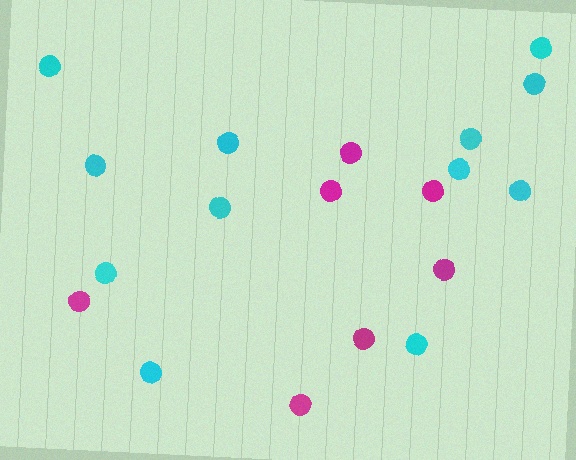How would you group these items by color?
There are 2 groups: one group of magenta circles (7) and one group of cyan circles (12).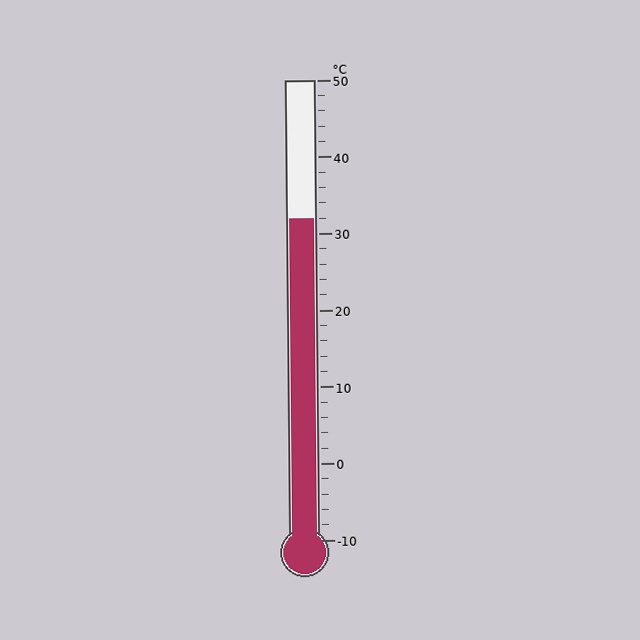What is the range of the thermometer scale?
The thermometer scale ranges from -10°C to 50°C.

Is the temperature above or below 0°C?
The temperature is above 0°C.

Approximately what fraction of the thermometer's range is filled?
The thermometer is filled to approximately 70% of its range.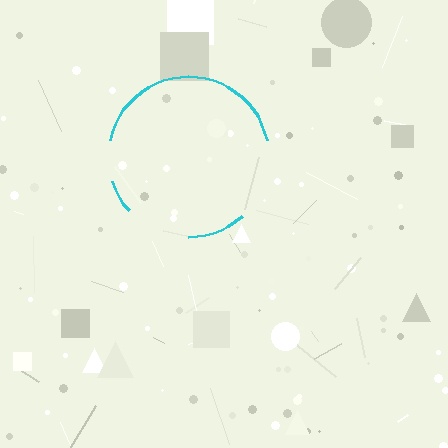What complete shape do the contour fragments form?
The contour fragments form a circle.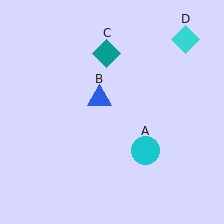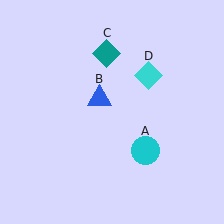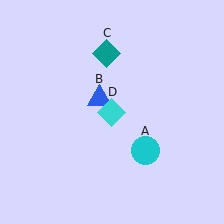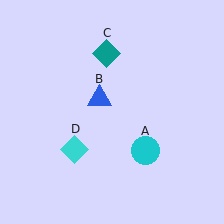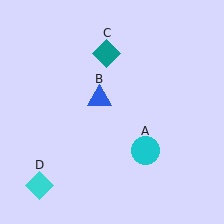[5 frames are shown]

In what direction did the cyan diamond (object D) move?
The cyan diamond (object D) moved down and to the left.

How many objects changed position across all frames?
1 object changed position: cyan diamond (object D).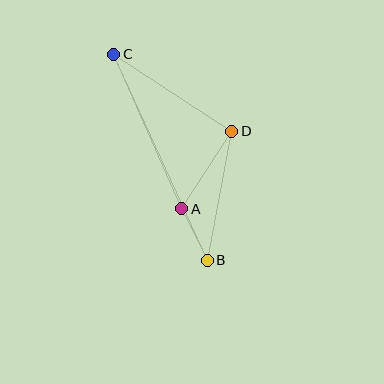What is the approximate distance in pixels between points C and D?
The distance between C and D is approximately 141 pixels.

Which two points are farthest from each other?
Points B and C are farthest from each other.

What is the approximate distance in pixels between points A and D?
The distance between A and D is approximately 92 pixels.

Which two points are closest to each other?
Points A and B are closest to each other.